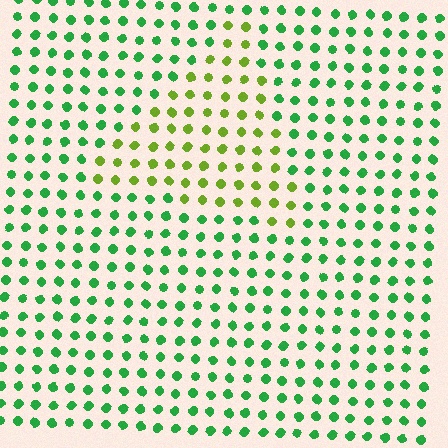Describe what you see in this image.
The image is filled with small green elements in a uniform arrangement. A triangle-shaped region is visible where the elements are tinted to a slightly different hue, forming a subtle color boundary.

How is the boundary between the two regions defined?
The boundary is defined purely by a slight shift in hue (about 45 degrees). Spacing, size, and orientation are identical on both sides.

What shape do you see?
I see a triangle.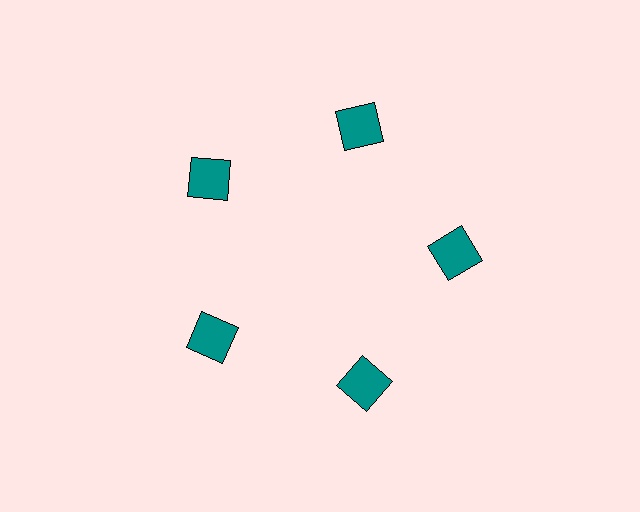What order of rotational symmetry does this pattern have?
This pattern has 5-fold rotational symmetry.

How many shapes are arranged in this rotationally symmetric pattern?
There are 5 shapes, arranged in 5 groups of 1.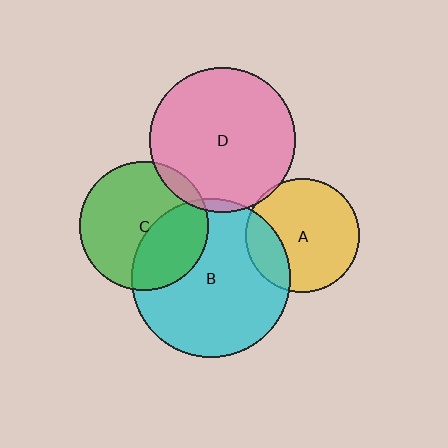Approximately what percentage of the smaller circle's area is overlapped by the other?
Approximately 35%.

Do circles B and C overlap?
Yes.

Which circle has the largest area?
Circle B (cyan).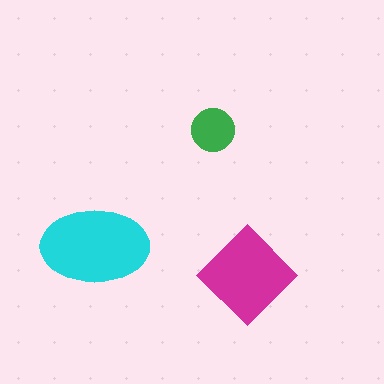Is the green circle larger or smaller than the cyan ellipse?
Smaller.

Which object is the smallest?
The green circle.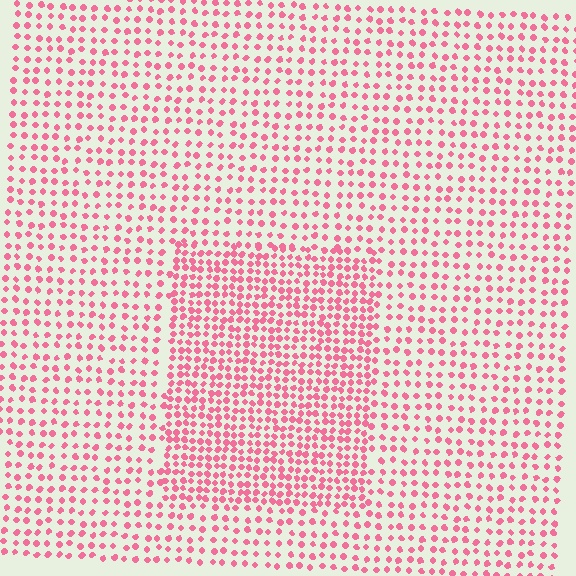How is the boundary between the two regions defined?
The boundary is defined by a change in element density (approximately 1.8x ratio). All elements are the same color, size, and shape.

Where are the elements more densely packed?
The elements are more densely packed inside the rectangle boundary.